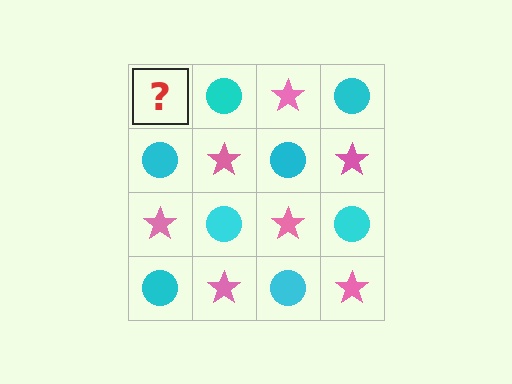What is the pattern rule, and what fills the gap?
The rule is that it alternates pink star and cyan circle in a checkerboard pattern. The gap should be filled with a pink star.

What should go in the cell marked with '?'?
The missing cell should contain a pink star.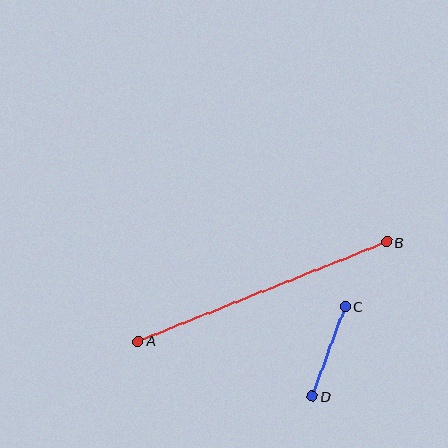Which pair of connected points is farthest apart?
Points A and B are farthest apart.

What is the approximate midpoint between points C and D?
The midpoint is at approximately (329, 352) pixels.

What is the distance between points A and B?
The distance is approximately 267 pixels.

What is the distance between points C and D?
The distance is approximately 96 pixels.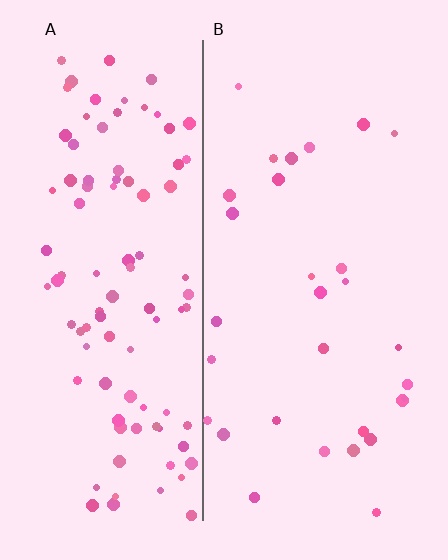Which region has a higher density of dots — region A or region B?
A (the left).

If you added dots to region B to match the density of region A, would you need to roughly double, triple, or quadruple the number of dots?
Approximately triple.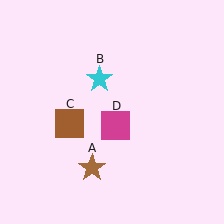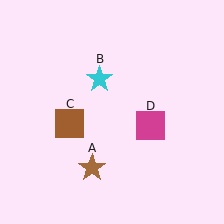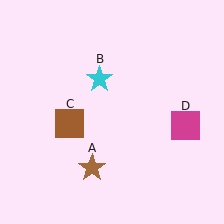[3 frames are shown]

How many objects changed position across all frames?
1 object changed position: magenta square (object D).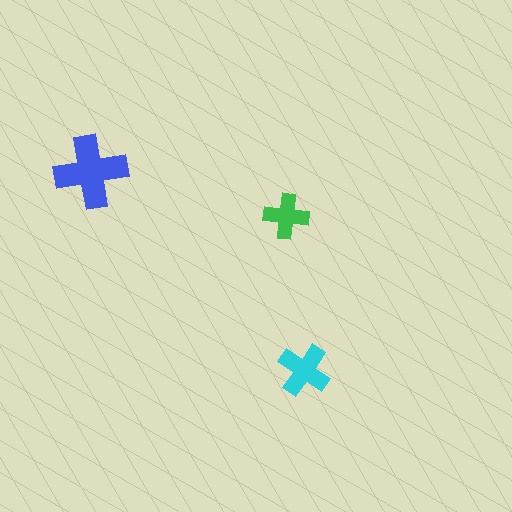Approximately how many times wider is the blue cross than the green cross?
About 1.5 times wider.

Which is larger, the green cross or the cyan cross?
The cyan one.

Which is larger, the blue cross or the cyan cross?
The blue one.